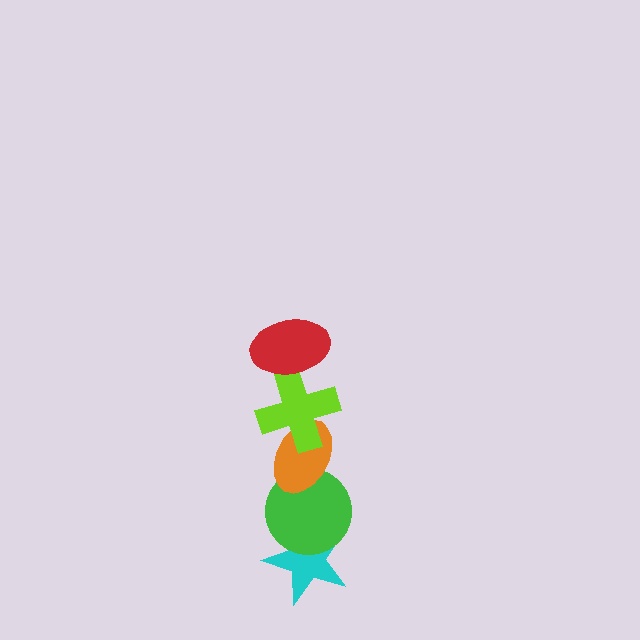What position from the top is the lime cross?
The lime cross is 2nd from the top.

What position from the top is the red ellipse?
The red ellipse is 1st from the top.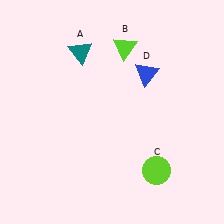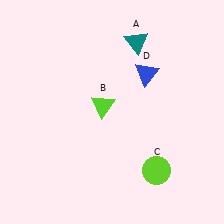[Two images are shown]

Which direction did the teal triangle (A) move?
The teal triangle (A) moved right.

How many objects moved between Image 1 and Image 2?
2 objects moved between the two images.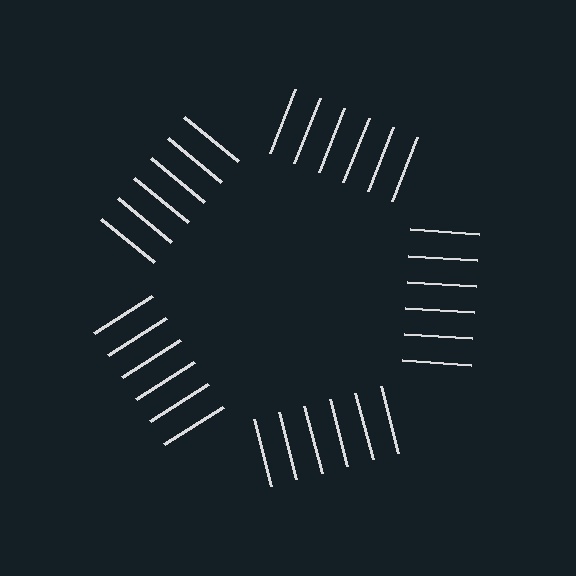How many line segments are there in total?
30 — 6 along each of the 5 edges.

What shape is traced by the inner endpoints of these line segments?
An illusory pentagon — the line segments terminate on its edges but no continuous stroke is drawn.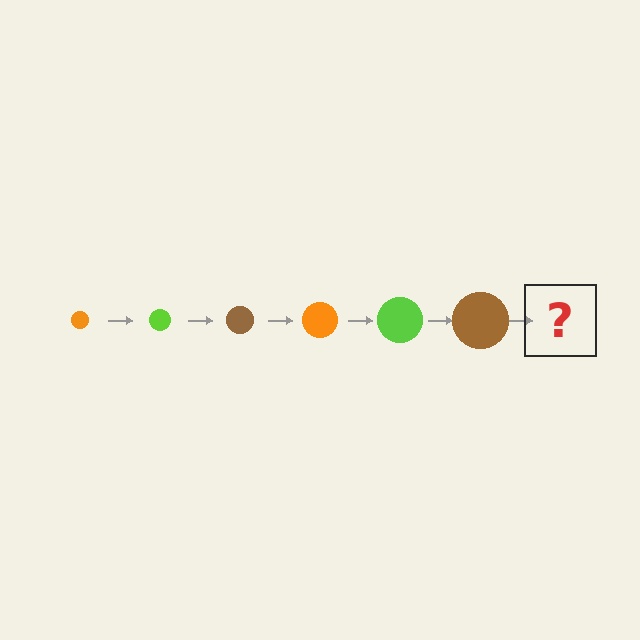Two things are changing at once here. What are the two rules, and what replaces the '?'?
The two rules are that the circle grows larger each step and the color cycles through orange, lime, and brown. The '?' should be an orange circle, larger than the previous one.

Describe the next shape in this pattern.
It should be an orange circle, larger than the previous one.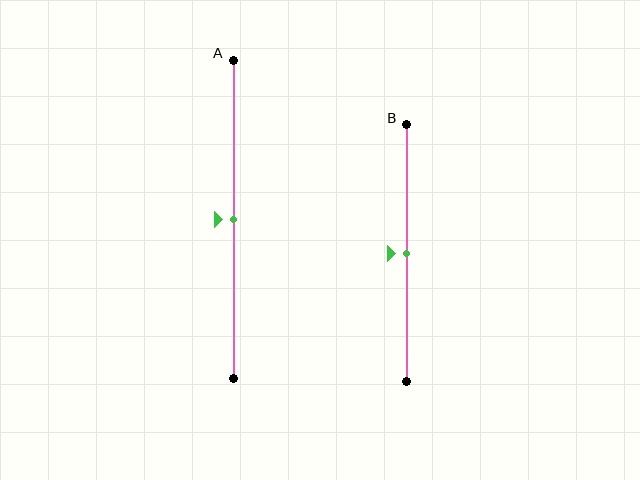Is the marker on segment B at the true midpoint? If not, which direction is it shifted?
Yes, the marker on segment B is at the true midpoint.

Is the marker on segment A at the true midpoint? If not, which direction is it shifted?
Yes, the marker on segment A is at the true midpoint.